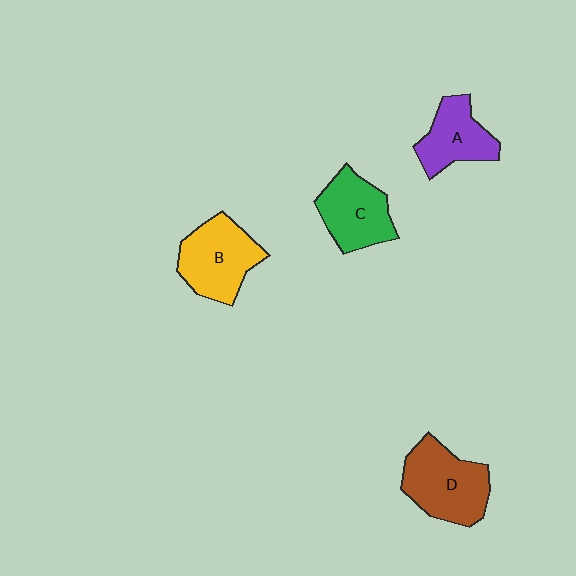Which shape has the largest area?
Shape D (brown).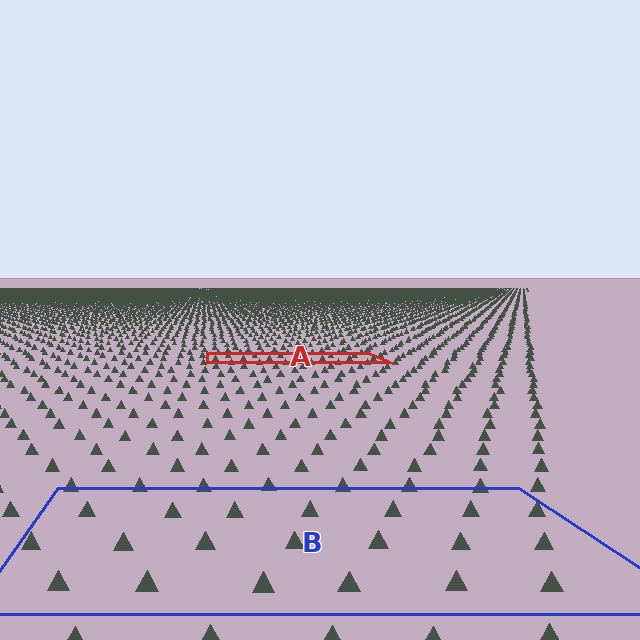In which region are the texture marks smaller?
The texture marks are smaller in region A, because it is farther away.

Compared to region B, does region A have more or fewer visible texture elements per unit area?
Region A has more texture elements per unit area — they are packed more densely because it is farther away.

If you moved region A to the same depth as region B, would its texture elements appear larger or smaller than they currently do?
They would appear larger. At a closer depth, the same texture elements are projected at a bigger on-screen size.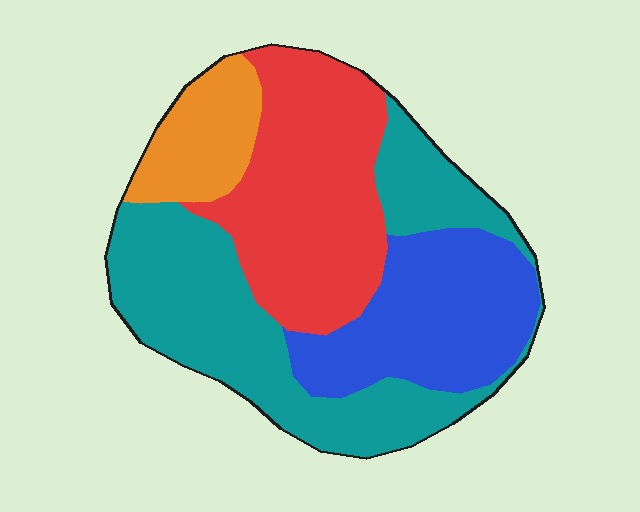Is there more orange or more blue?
Blue.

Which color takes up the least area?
Orange, at roughly 10%.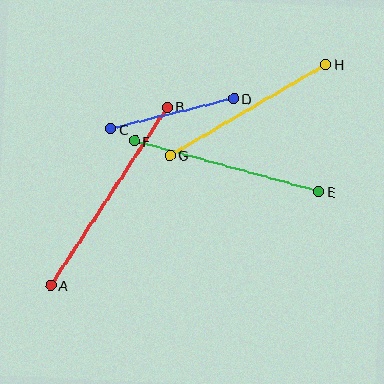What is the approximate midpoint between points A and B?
The midpoint is at approximately (109, 196) pixels.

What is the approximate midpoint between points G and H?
The midpoint is at approximately (248, 110) pixels.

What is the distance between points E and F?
The distance is approximately 191 pixels.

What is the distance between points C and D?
The distance is approximately 127 pixels.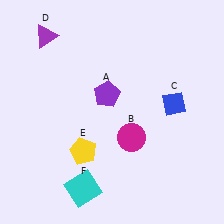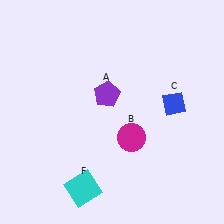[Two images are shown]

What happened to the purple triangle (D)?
The purple triangle (D) was removed in Image 2. It was in the top-left area of Image 1.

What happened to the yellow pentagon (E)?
The yellow pentagon (E) was removed in Image 2. It was in the bottom-left area of Image 1.